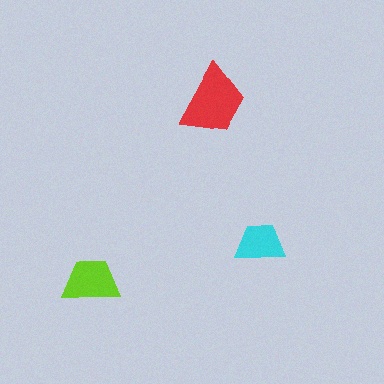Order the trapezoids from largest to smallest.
the red one, the lime one, the cyan one.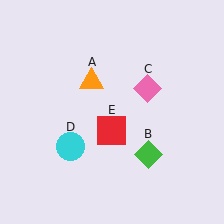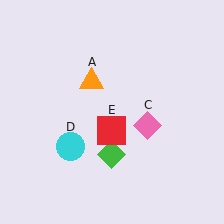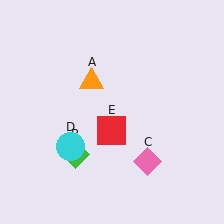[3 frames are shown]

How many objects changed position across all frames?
2 objects changed position: green diamond (object B), pink diamond (object C).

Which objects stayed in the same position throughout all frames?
Orange triangle (object A) and cyan circle (object D) and red square (object E) remained stationary.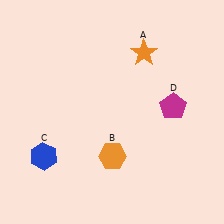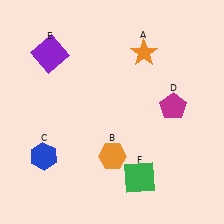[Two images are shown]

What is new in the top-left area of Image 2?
A purple square (E) was added in the top-left area of Image 2.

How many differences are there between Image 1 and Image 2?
There are 2 differences between the two images.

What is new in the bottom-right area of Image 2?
A green square (F) was added in the bottom-right area of Image 2.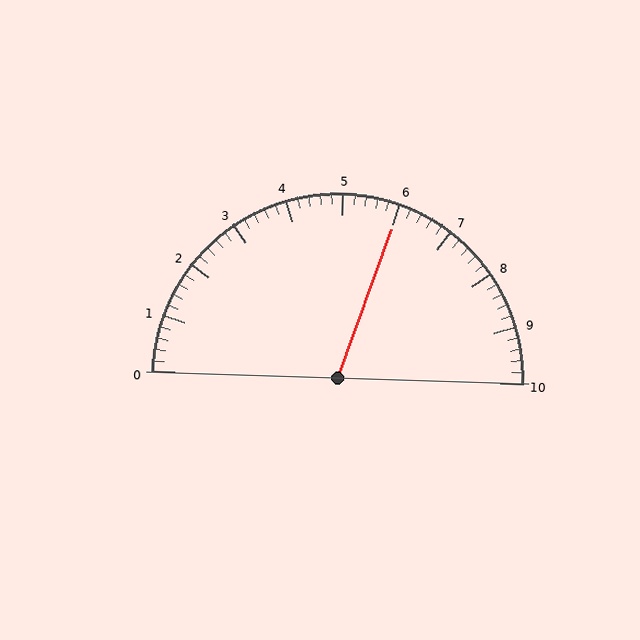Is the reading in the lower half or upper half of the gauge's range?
The reading is in the upper half of the range (0 to 10).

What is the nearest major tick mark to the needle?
The nearest major tick mark is 6.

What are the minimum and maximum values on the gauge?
The gauge ranges from 0 to 10.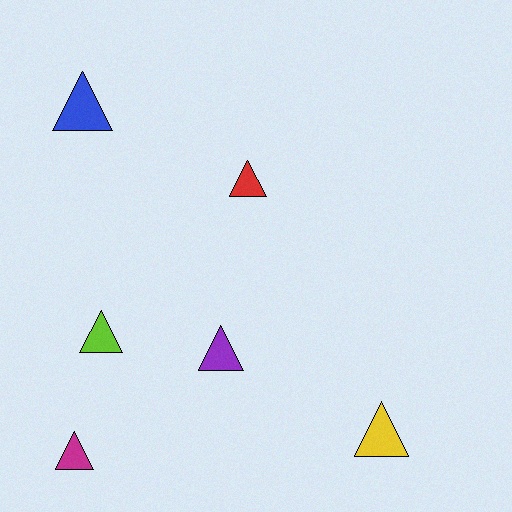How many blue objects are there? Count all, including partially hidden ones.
There is 1 blue object.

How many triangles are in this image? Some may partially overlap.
There are 6 triangles.